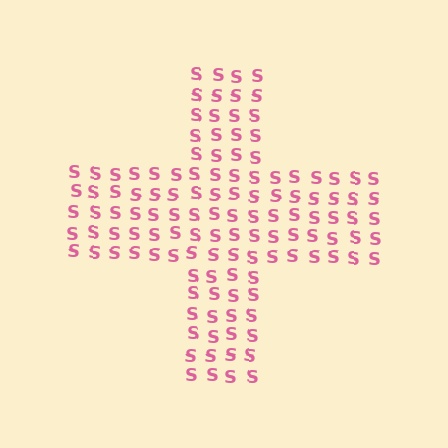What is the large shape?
The large shape is a cross.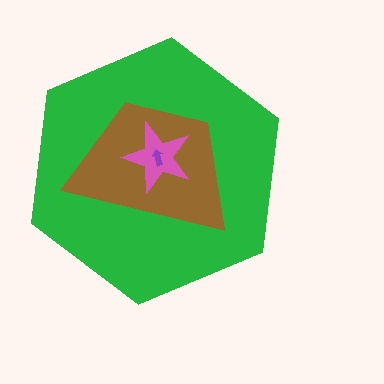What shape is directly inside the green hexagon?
The brown trapezoid.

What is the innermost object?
The purple arrow.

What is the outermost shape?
The green hexagon.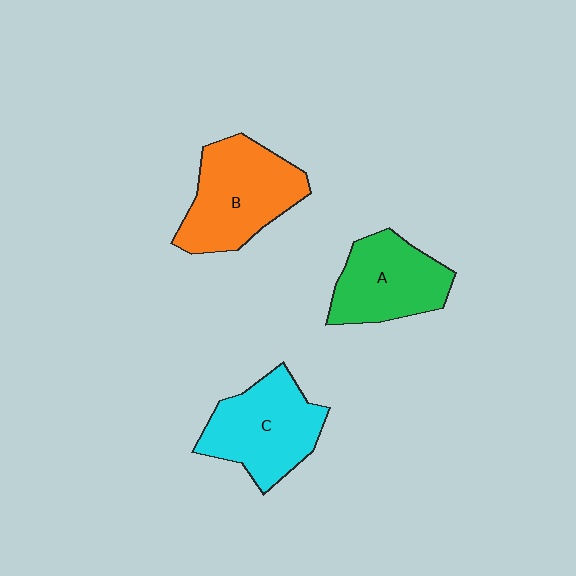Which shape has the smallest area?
Shape A (green).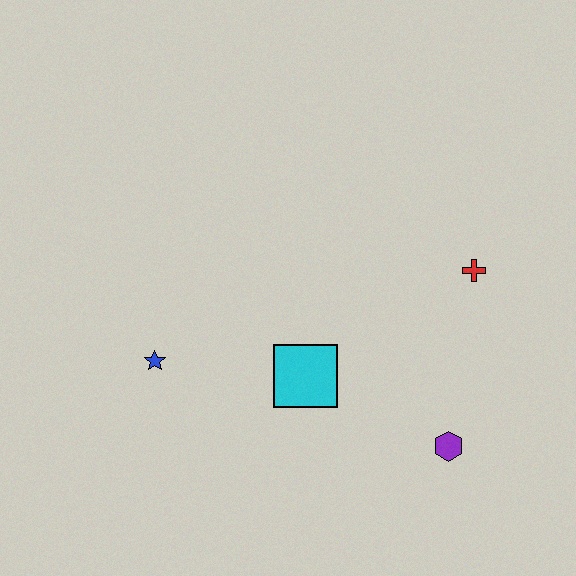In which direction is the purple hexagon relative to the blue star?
The purple hexagon is to the right of the blue star.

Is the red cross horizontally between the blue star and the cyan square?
No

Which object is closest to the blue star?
The cyan square is closest to the blue star.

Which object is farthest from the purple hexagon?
The blue star is farthest from the purple hexagon.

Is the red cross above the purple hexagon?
Yes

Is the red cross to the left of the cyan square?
No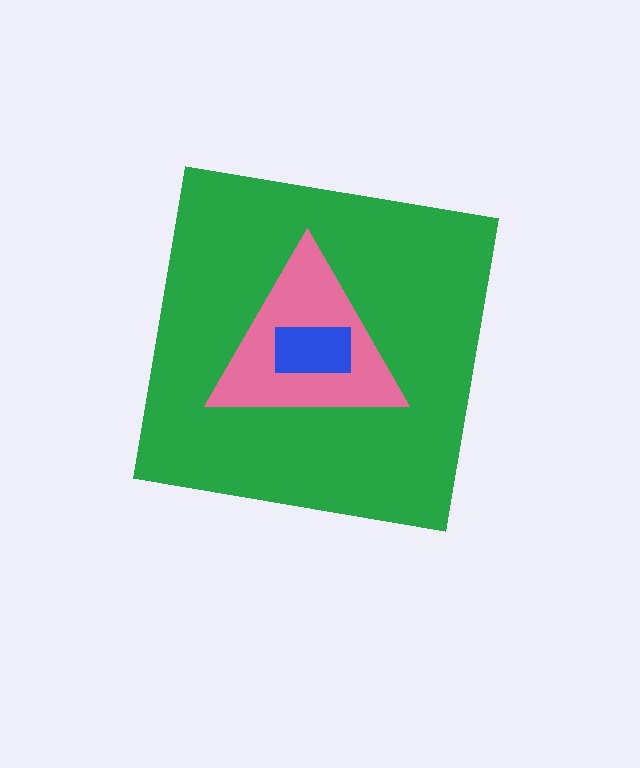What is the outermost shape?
The green square.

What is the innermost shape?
The blue rectangle.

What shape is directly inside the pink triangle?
The blue rectangle.